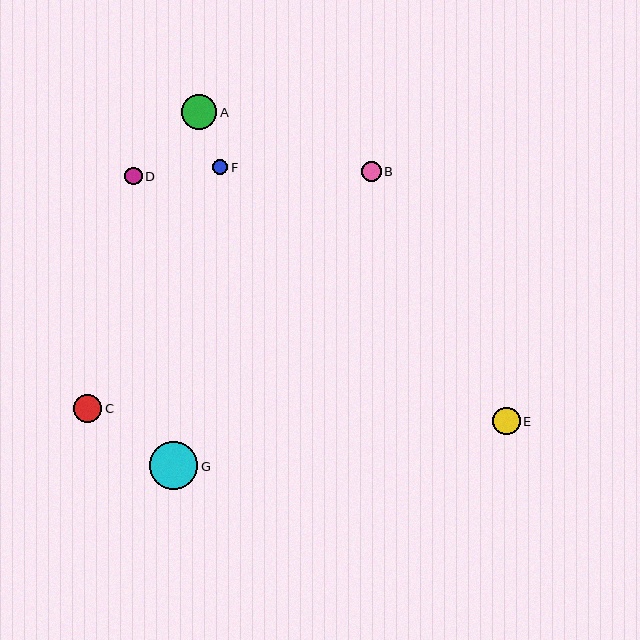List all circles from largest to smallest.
From largest to smallest: G, A, C, E, B, D, F.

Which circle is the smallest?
Circle F is the smallest with a size of approximately 15 pixels.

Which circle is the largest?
Circle G is the largest with a size of approximately 48 pixels.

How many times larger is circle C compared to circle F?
Circle C is approximately 1.9 times the size of circle F.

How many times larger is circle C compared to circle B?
Circle C is approximately 1.4 times the size of circle B.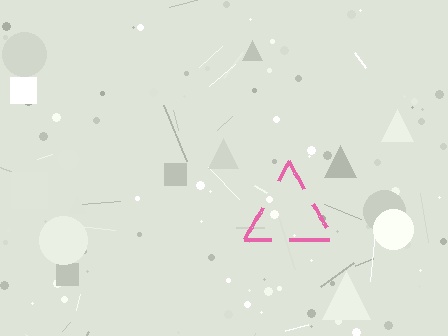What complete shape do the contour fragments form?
The contour fragments form a triangle.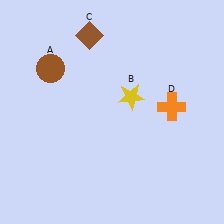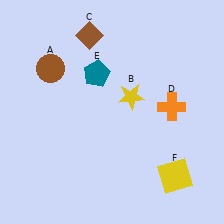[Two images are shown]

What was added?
A teal pentagon (E), a yellow square (F) were added in Image 2.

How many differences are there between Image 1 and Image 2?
There are 2 differences between the two images.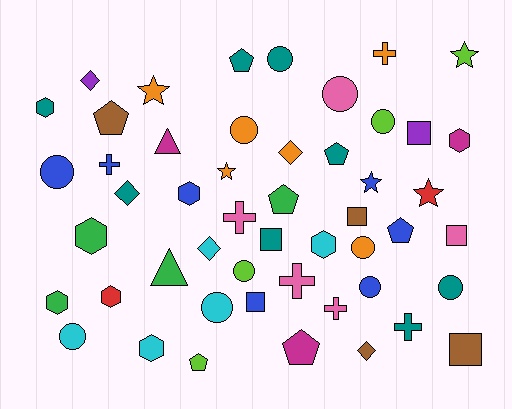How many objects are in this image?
There are 50 objects.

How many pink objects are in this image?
There are 5 pink objects.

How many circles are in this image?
There are 11 circles.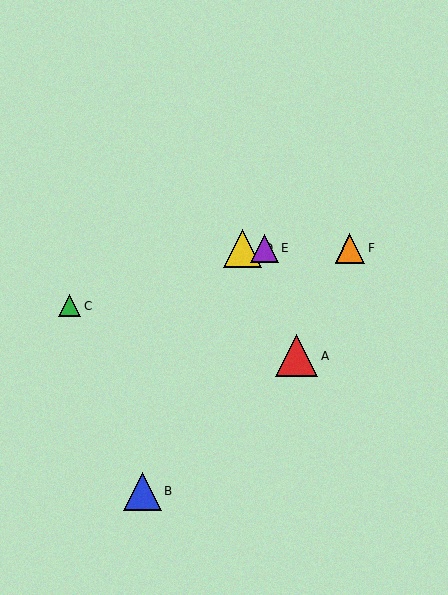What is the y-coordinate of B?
Object B is at y≈491.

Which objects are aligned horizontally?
Objects D, E, F are aligned horizontally.